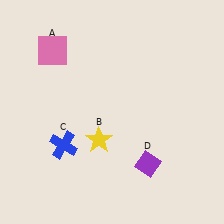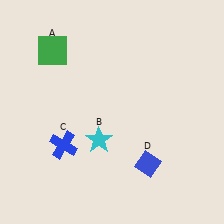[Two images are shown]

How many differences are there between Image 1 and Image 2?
There are 3 differences between the two images.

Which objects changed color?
A changed from pink to green. B changed from yellow to cyan. D changed from purple to blue.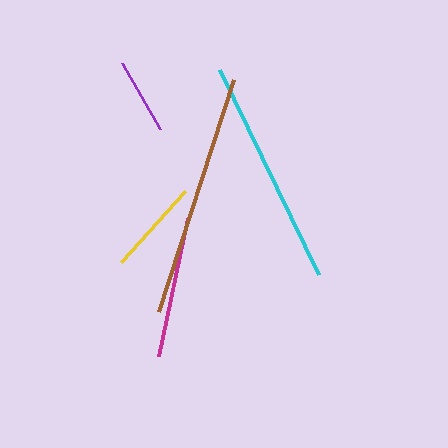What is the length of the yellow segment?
The yellow segment is approximately 96 pixels long.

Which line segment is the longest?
The brown line is the longest at approximately 244 pixels.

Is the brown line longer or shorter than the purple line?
The brown line is longer than the purple line.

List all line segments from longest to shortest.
From longest to shortest: brown, cyan, magenta, yellow, purple.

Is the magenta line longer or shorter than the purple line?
The magenta line is longer than the purple line.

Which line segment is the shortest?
The purple line is the shortest at approximately 76 pixels.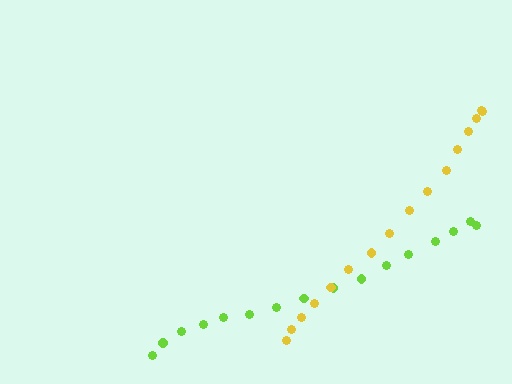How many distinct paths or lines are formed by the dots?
There are 2 distinct paths.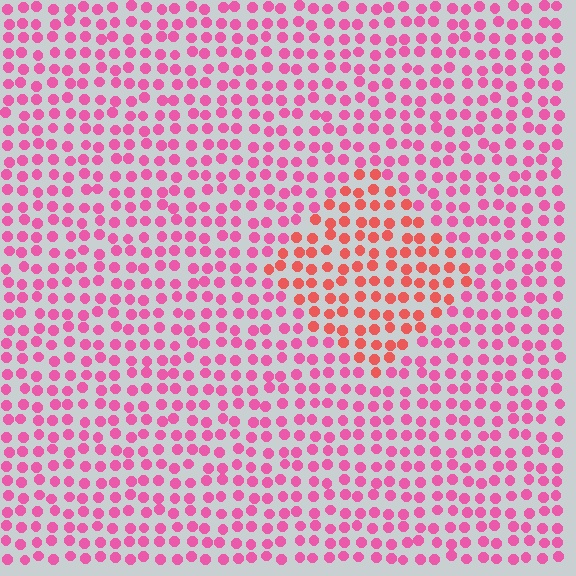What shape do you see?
I see a diamond.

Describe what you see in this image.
The image is filled with small pink elements in a uniform arrangement. A diamond-shaped region is visible where the elements are tinted to a slightly different hue, forming a subtle color boundary.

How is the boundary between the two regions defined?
The boundary is defined purely by a slight shift in hue (about 33 degrees). Spacing, size, and orientation are identical on both sides.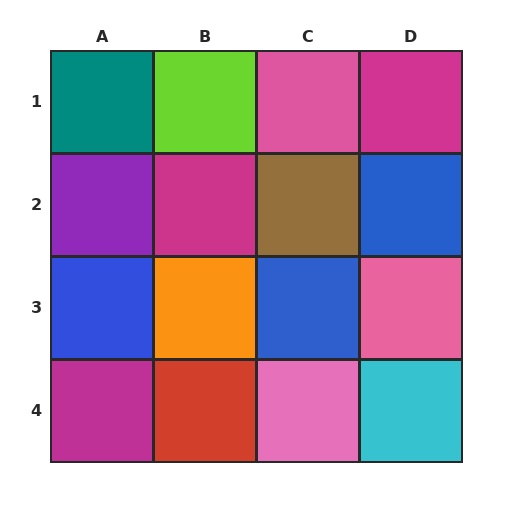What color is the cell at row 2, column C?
Brown.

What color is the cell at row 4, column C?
Pink.